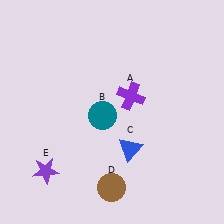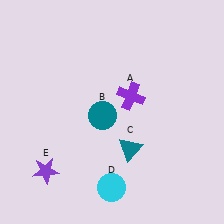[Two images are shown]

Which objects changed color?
C changed from blue to teal. D changed from brown to cyan.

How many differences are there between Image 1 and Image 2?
There are 2 differences between the two images.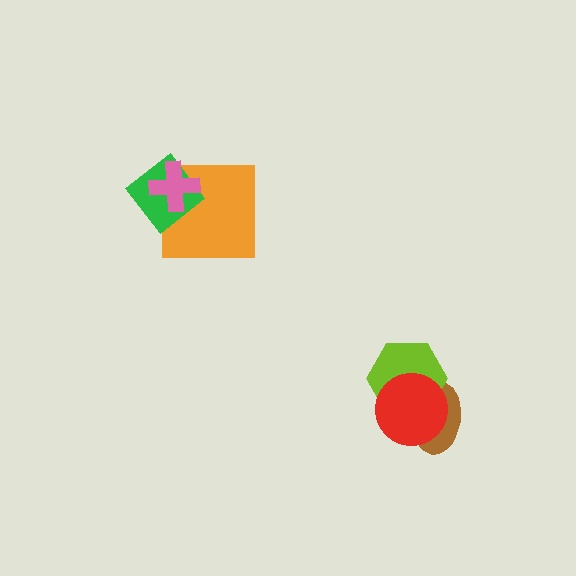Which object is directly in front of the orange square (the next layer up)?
The green diamond is directly in front of the orange square.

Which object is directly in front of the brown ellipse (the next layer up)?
The lime hexagon is directly in front of the brown ellipse.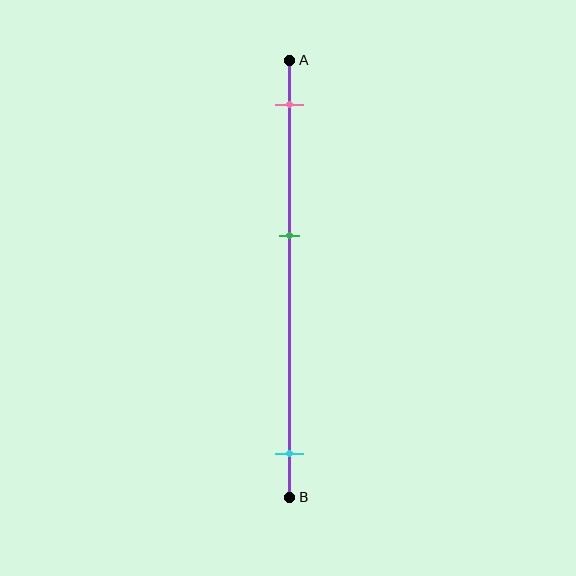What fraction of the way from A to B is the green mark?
The green mark is approximately 40% (0.4) of the way from A to B.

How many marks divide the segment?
There are 3 marks dividing the segment.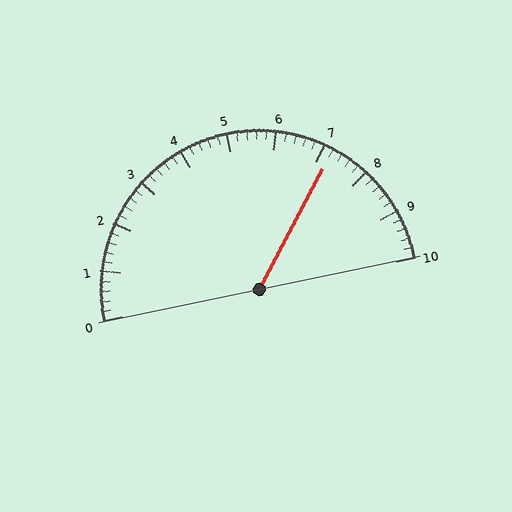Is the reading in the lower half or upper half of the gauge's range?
The reading is in the upper half of the range (0 to 10).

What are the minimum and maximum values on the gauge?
The gauge ranges from 0 to 10.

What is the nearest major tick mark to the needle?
The nearest major tick mark is 7.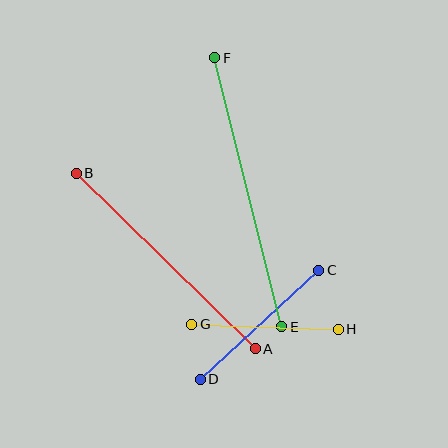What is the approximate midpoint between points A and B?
The midpoint is at approximately (166, 261) pixels.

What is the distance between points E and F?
The distance is approximately 277 pixels.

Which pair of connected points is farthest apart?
Points E and F are farthest apart.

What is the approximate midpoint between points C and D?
The midpoint is at approximately (259, 325) pixels.